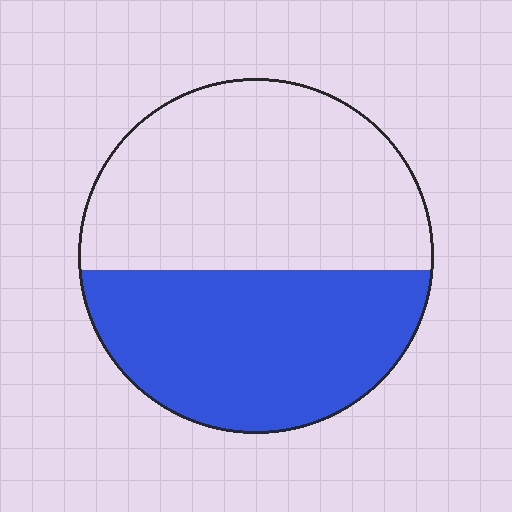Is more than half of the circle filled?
No.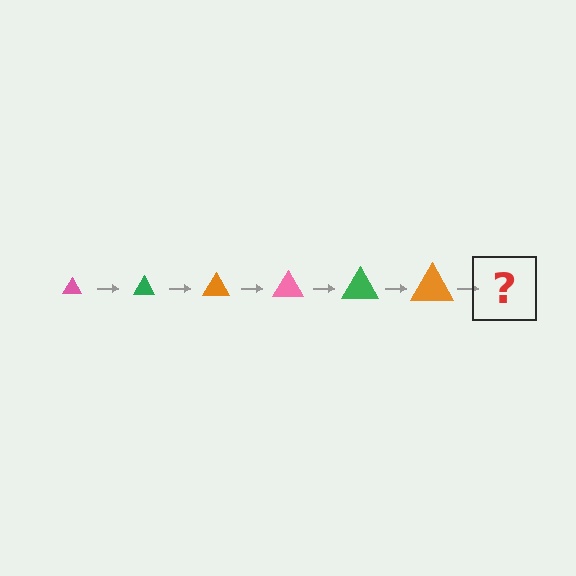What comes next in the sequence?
The next element should be a pink triangle, larger than the previous one.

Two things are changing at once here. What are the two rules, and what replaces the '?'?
The two rules are that the triangle grows larger each step and the color cycles through pink, green, and orange. The '?' should be a pink triangle, larger than the previous one.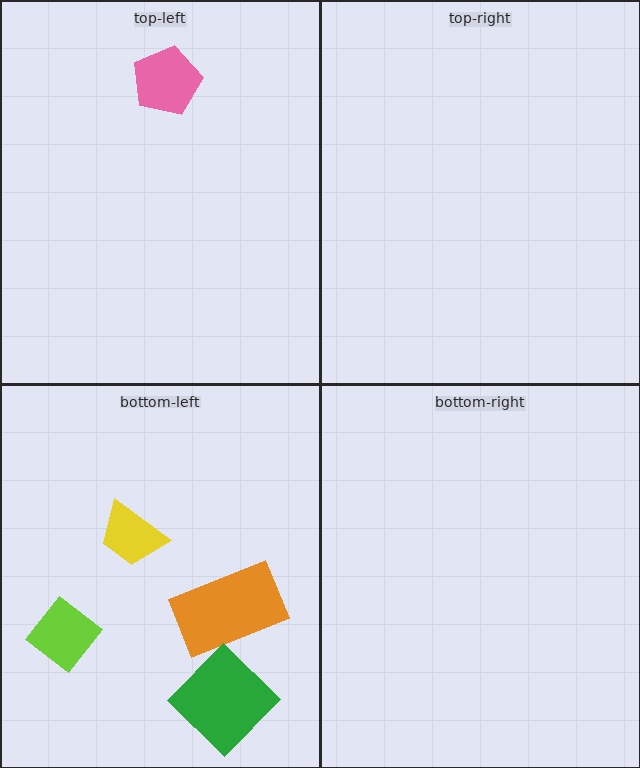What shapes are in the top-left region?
The pink pentagon.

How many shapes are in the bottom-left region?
4.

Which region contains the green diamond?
The bottom-left region.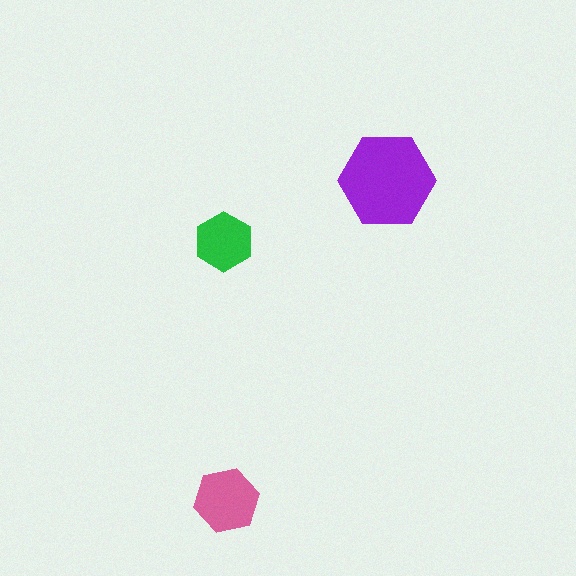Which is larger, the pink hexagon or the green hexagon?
The pink one.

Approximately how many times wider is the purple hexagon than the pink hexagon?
About 1.5 times wider.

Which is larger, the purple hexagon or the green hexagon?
The purple one.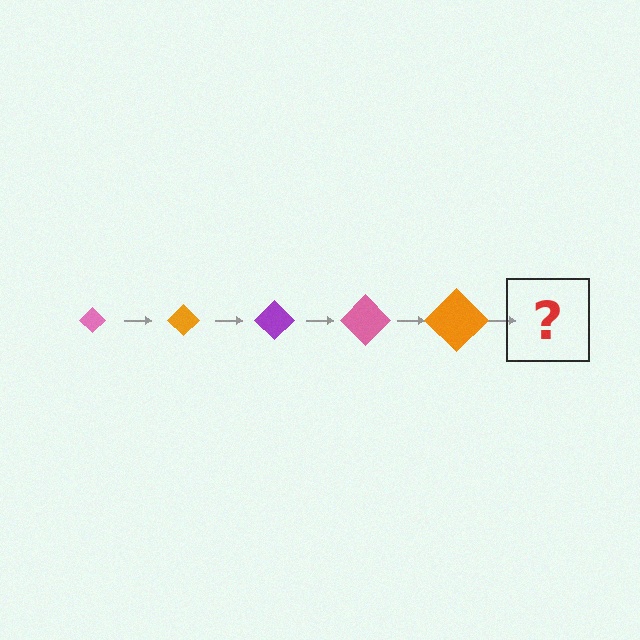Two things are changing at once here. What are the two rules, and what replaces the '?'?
The two rules are that the diamond grows larger each step and the color cycles through pink, orange, and purple. The '?' should be a purple diamond, larger than the previous one.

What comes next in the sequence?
The next element should be a purple diamond, larger than the previous one.